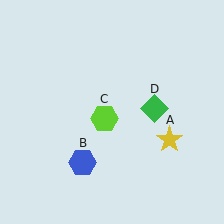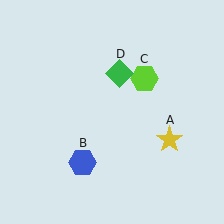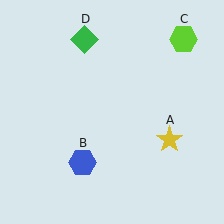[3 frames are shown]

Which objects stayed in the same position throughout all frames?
Yellow star (object A) and blue hexagon (object B) remained stationary.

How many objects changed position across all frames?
2 objects changed position: lime hexagon (object C), green diamond (object D).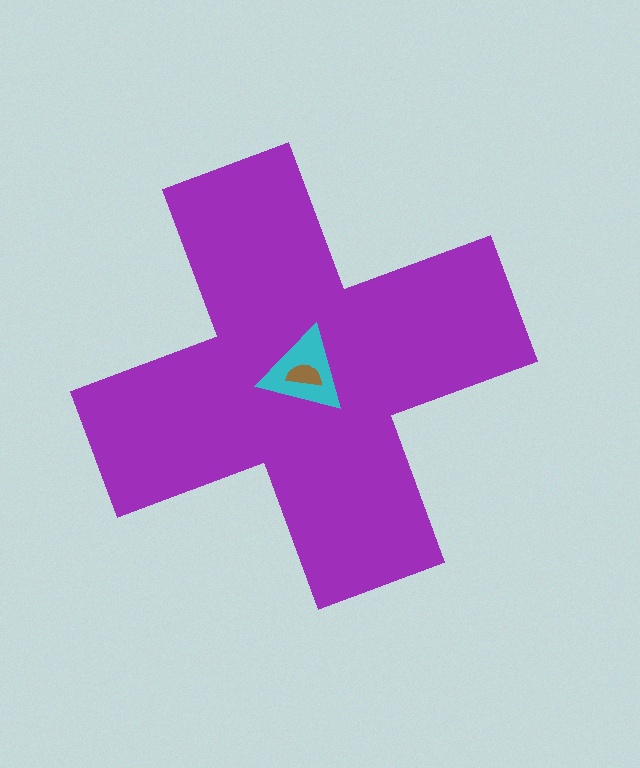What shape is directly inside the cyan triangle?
The brown semicircle.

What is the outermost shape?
The purple cross.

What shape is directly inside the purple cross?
The cyan triangle.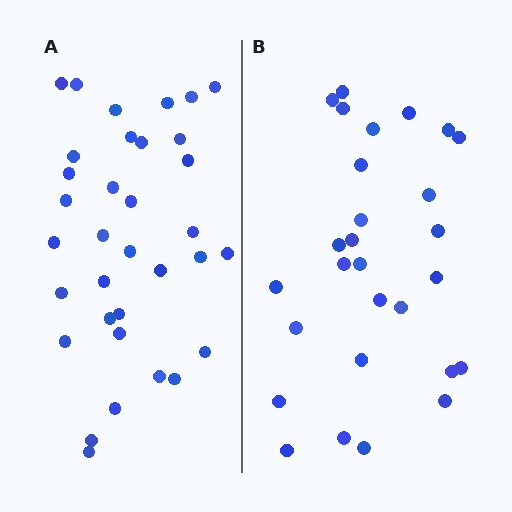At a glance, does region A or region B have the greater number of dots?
Region A (the left region) has more dots.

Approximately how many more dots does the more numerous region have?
Region A has about 6 more dots than region B.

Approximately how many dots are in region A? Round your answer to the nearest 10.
About 30 dots. (The exact count is 34, which rounds to 30.)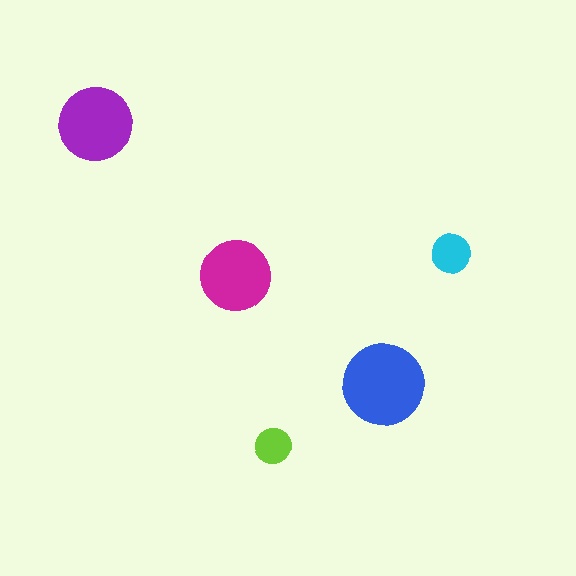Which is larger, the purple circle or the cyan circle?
The purple one.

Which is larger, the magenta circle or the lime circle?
The magenta one.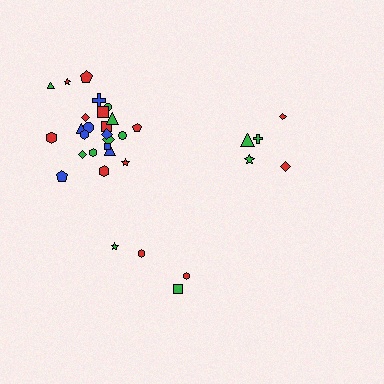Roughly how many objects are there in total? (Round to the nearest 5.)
Roughly 35 objects in total.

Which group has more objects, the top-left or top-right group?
The top-left group.